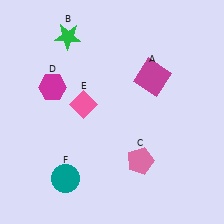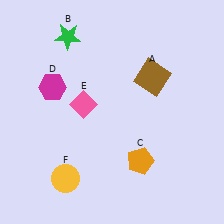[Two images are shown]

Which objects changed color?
A changed from magenta to brown. C changed from pink to orange. F changed from teal to yellow.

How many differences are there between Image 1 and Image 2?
There are 3 differences between the two images.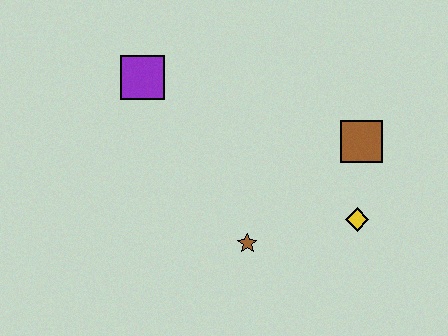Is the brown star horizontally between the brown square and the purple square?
Yes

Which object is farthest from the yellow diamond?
The purple square is farthest from the yellow diamond.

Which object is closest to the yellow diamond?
The brown square is closest to the yellow diamond.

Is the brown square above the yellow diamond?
Yes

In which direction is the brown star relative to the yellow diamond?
The brown star is to the left of the yellow diamond.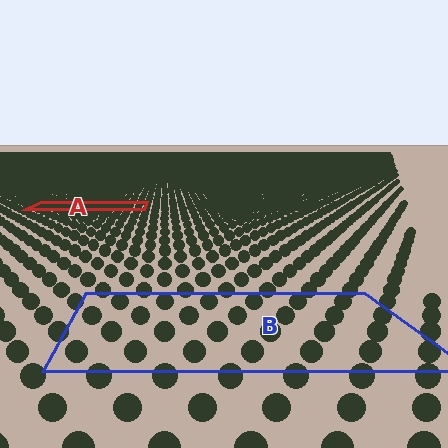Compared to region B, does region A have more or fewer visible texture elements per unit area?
Region A has more texture elements per unit area — they are packed more densely because it is farther away.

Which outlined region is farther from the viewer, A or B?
Region A is farther from the viewer — the texture elements inside it appear smaller and more densely packed.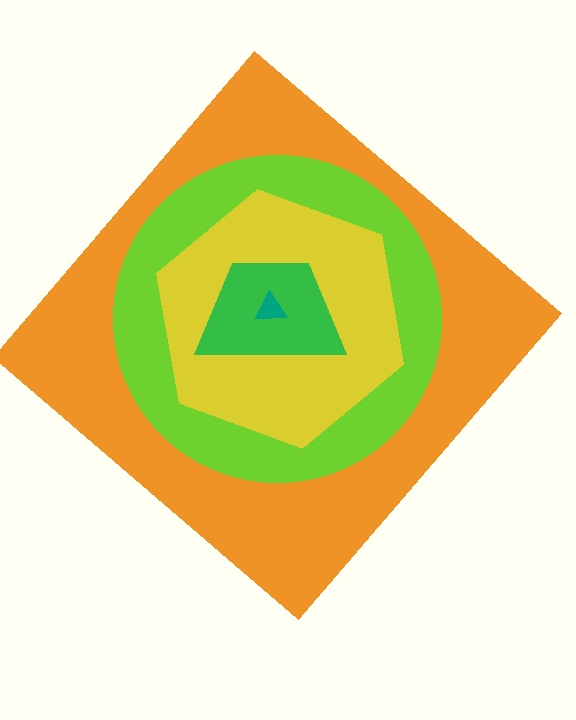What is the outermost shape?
The orange diamond.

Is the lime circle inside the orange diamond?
Yes.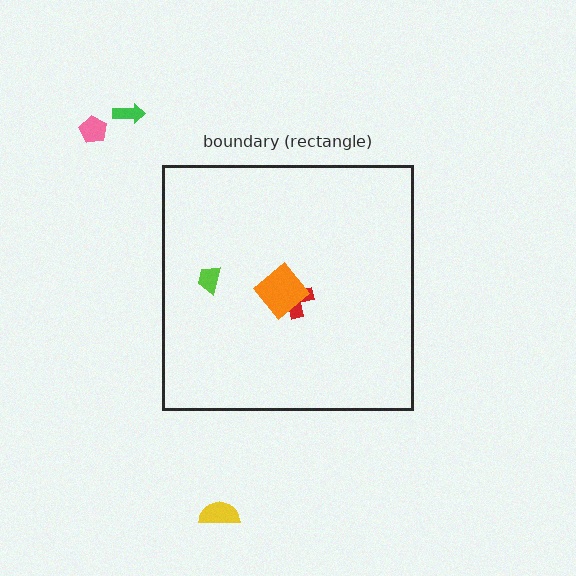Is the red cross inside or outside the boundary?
Inside.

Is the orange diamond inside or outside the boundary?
Inside.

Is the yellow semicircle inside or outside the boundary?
Outside.